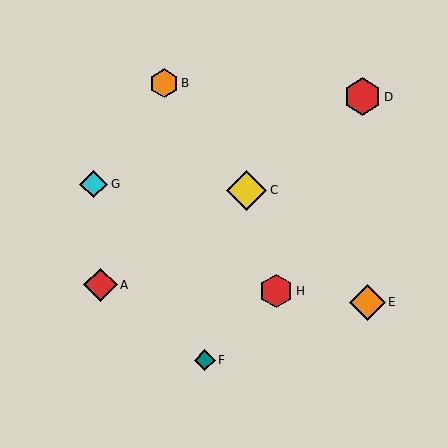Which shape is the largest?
The yellow diamond (labeled C) is the largest.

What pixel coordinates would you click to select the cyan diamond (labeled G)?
Click at (94, 184) to select the cyan diamond G.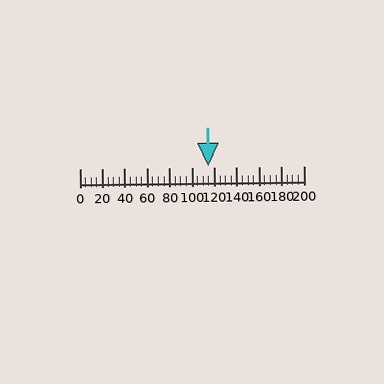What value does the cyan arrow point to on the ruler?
The cyan arrow points to approximately 115.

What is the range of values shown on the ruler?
The ruler shows values from 0 to 200.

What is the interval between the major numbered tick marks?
The major tick marks are spaced 20 units apart.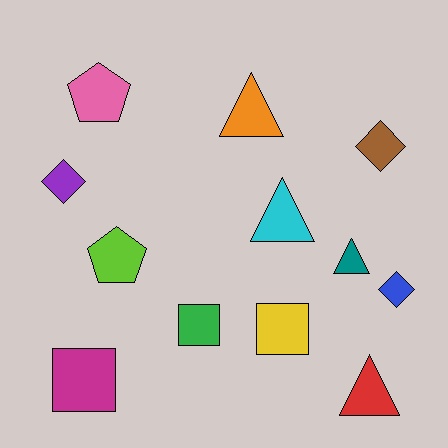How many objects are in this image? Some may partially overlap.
There are 12 objects.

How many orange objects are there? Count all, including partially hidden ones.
There is 1 orange object.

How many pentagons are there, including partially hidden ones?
There are 2 pentagons.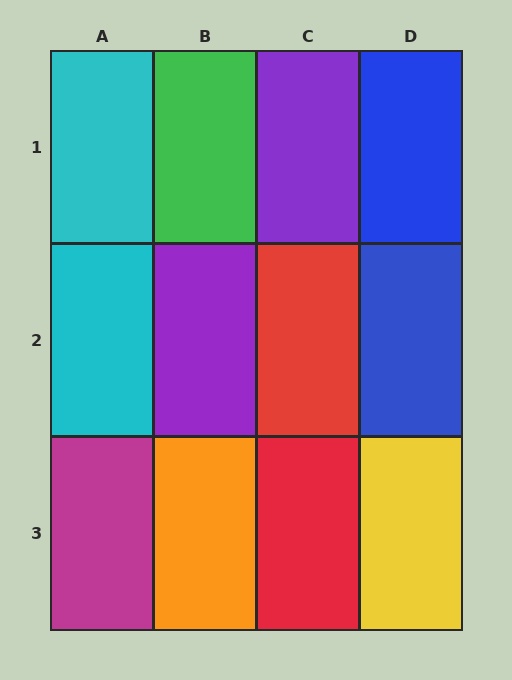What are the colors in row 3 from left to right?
Magenta, orange, red, yellow.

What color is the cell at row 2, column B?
Purple.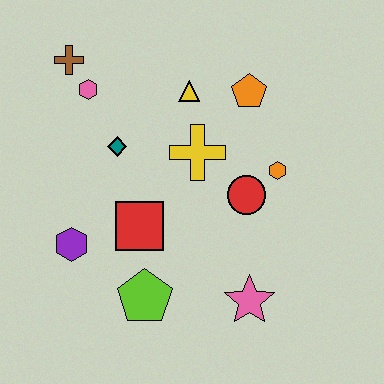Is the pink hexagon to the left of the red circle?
Yes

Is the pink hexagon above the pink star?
Yes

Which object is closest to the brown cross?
The pink hexagon is closest to the brown cross.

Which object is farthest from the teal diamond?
The pink star is farthest from the teal diamond.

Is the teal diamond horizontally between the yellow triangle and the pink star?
No